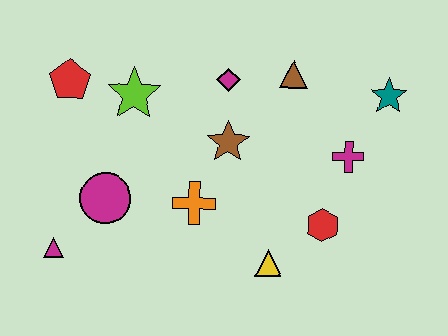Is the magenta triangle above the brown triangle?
No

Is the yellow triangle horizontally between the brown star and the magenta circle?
No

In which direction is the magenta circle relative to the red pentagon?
The magenta circle is below the red pentagon.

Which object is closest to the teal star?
The magenta cross is closest to the teal star.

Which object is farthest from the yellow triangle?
The red pentagon is farthest from the yellow triangle.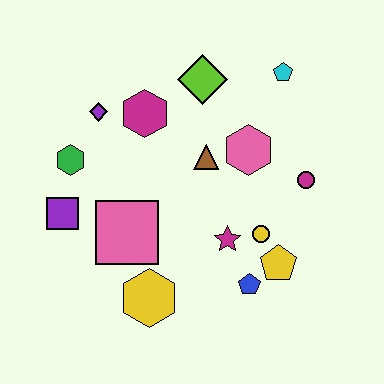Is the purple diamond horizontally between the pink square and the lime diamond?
No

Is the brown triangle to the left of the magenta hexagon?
No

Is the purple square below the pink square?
No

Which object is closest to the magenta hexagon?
The purple diamond is closest to the magenta hexagon.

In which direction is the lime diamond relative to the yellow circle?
The lime diamond is above the yellow circle.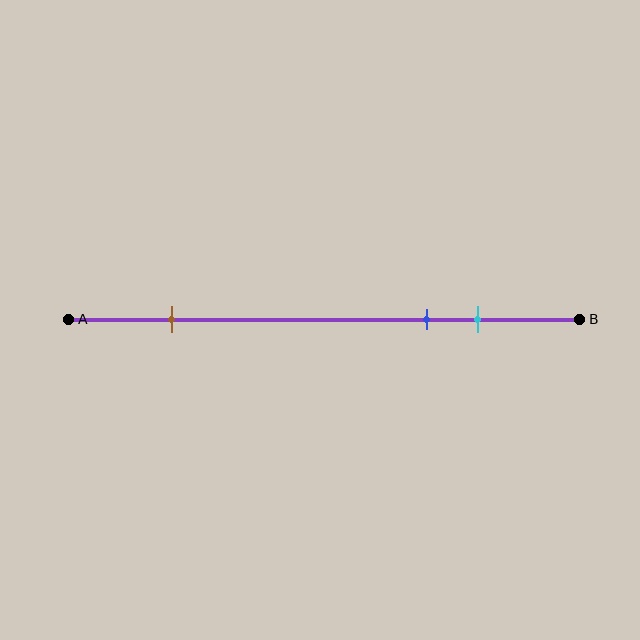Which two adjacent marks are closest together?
The blue and cyan marks are the closest adjacent pair.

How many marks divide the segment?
There are 3 marks dividing the segment.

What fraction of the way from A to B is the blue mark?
The blue mark is approximately 70% (0.7) of the way from A to B.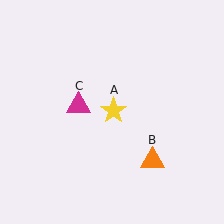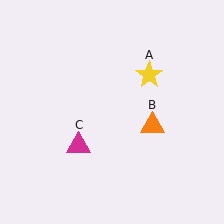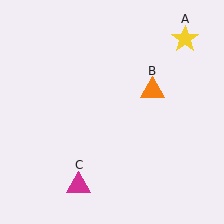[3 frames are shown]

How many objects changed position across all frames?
3 objects changed position: yellow star (object A), orange triangle (object B), magenta triangle (object C).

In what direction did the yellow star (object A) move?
The yellow star (object A) moved up and to the right.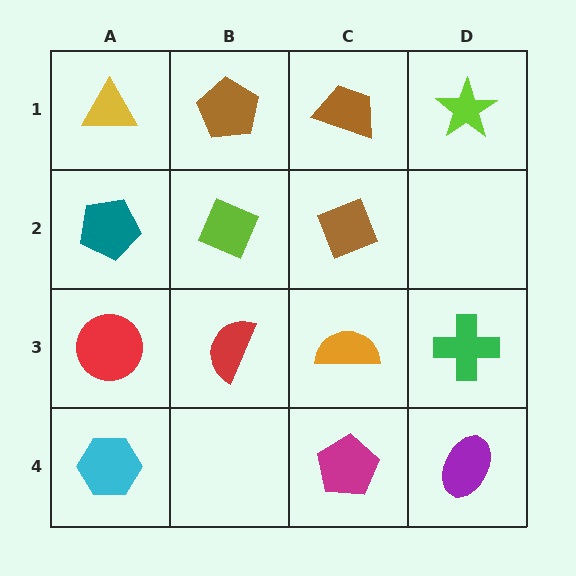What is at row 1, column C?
A brown trapezoid.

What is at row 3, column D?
A green cross.